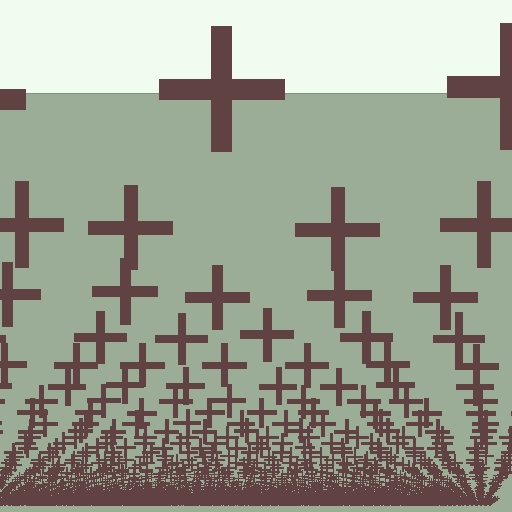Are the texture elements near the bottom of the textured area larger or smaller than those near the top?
Smaller. The gradient is inverted — elements near the bottom are smaller and denser.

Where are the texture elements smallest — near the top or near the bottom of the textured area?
Near the bottom.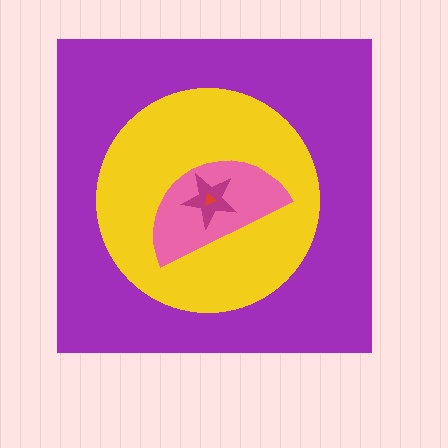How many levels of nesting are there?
5.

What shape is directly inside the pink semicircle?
The magenta star.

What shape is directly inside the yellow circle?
The pink semicircle.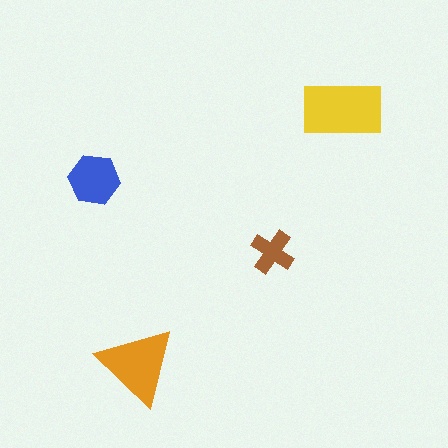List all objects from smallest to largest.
The brown cross, the blue hexagon, the orange triangle, the yellow rectangle.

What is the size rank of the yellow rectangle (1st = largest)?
1st.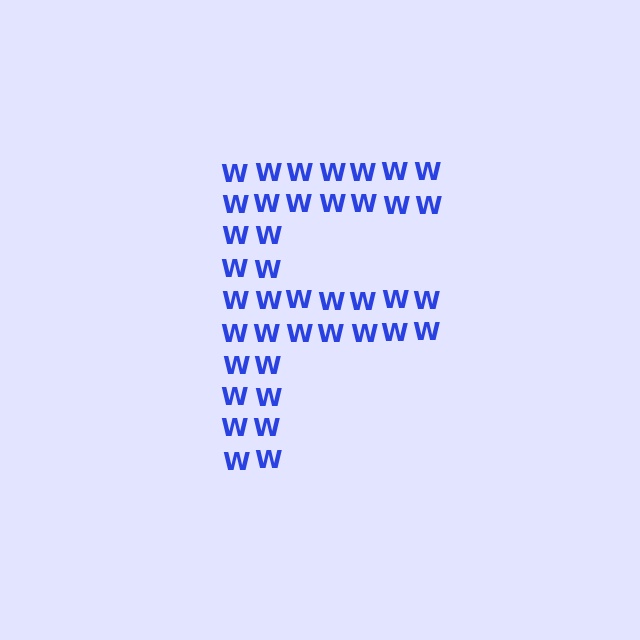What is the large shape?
The large shape is the letter F.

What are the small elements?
The small elements are letter W's.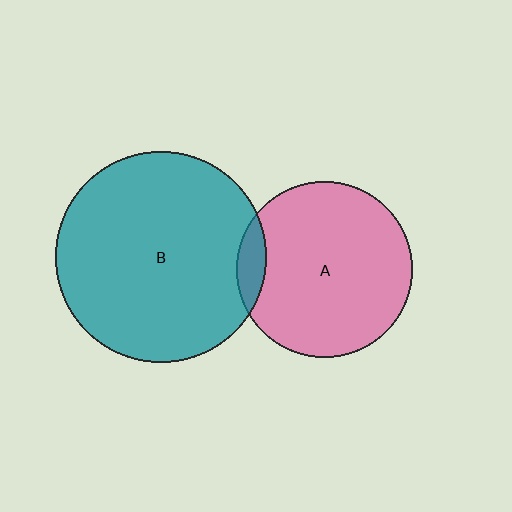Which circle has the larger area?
Circle B (teal).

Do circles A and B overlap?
Yes.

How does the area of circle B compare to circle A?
Approximately 1.4 times.